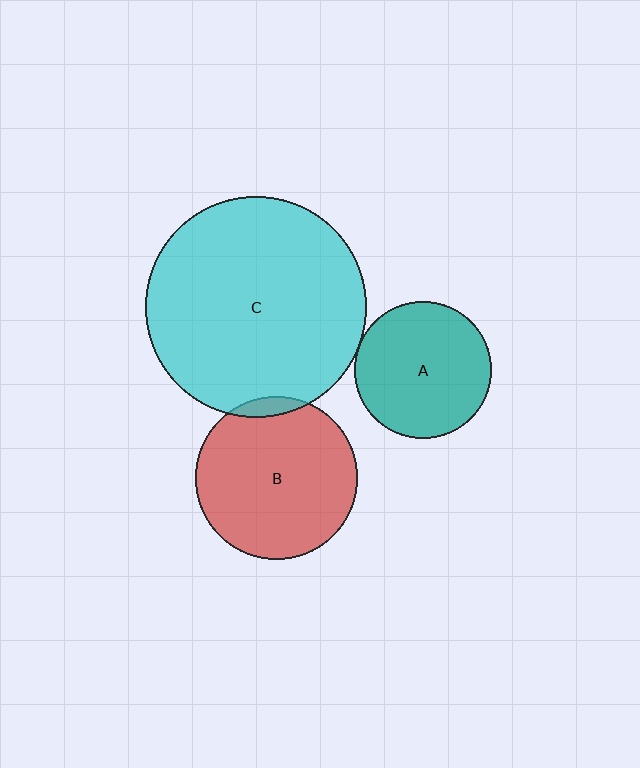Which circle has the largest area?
Circle C (cyan).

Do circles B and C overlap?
Yes.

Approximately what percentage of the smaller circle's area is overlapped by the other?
Approximately 5%.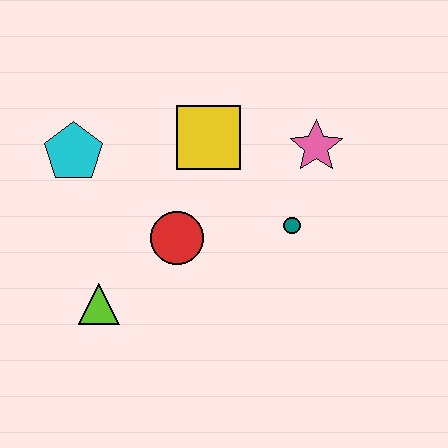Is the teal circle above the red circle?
Yes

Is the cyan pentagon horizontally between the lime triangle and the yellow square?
No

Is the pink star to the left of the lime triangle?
No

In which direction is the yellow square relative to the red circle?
The yellow square is above the red circle.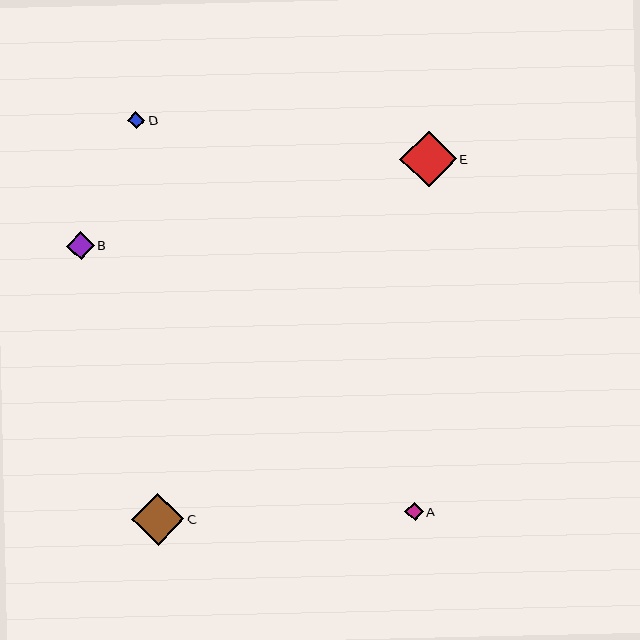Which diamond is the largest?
Diamond E is the largest with a size of approximately 56 pixels.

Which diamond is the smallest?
Diamond D is the smallest with a size of approximately 18 pixels.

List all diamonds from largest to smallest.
From largest to smallest: E, C, B, A, D.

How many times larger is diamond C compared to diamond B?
Diamond C is approximately 1.9 times the size of diamond B.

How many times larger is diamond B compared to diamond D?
Diamond B is approximately 1.6 times the size of diamond D.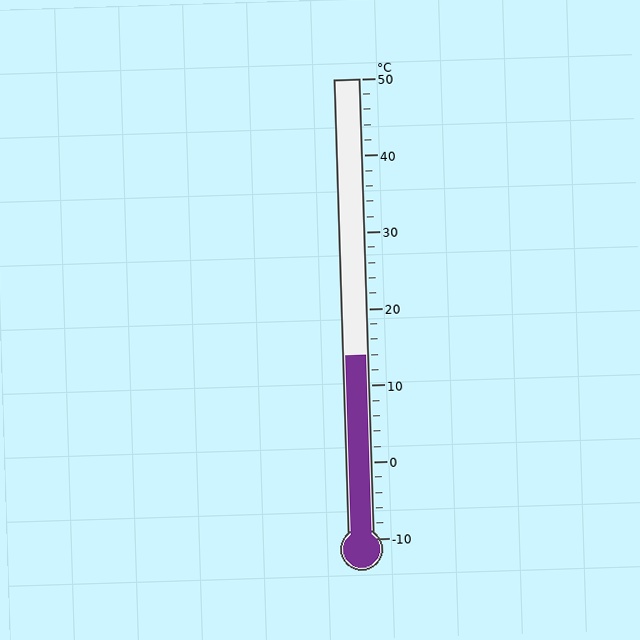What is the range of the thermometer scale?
The thermometer scale ranges from -10°C to 50°C.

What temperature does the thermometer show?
The thermometer shows approximately 14°C.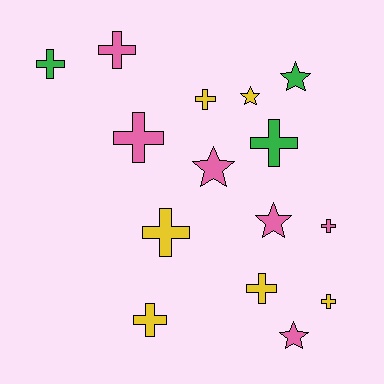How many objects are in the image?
There are 15 objects.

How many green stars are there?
There is 1 green star.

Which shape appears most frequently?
Cross, with 10 objects.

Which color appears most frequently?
Pink, with 6 objects.